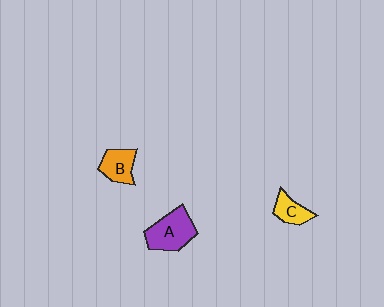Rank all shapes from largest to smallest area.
From largest to smallest: A (purple), B (orange), C (yellow).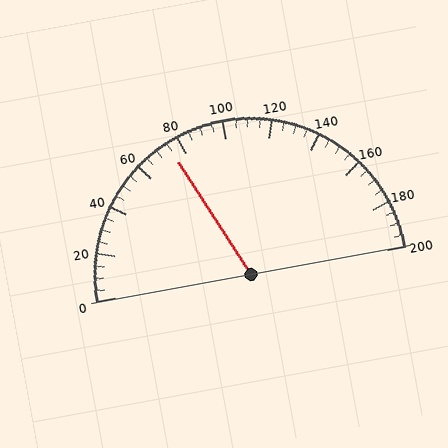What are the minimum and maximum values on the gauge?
The gauge ranges from 0 to 200.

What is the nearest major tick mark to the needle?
The nearest major tick mark is 80.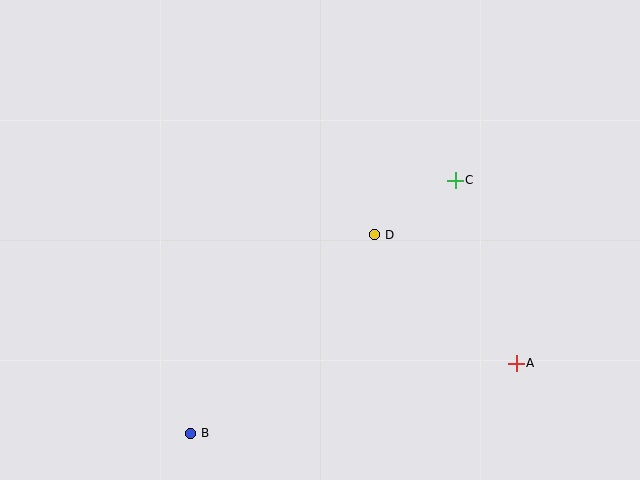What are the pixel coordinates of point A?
Point A is at (516, 363).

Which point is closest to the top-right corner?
Point C is closest to the top-right corner.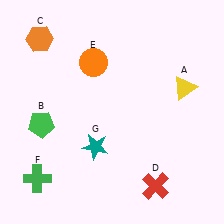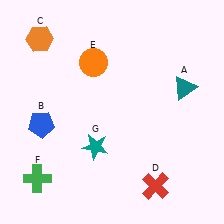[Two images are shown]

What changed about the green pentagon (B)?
In Image 1, B is green. In Image 2, it changed to blue.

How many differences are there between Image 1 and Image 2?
There are 2 differences between the two images.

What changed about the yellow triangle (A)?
In Image 1, A is yellow. In Image 2, it changed to teal.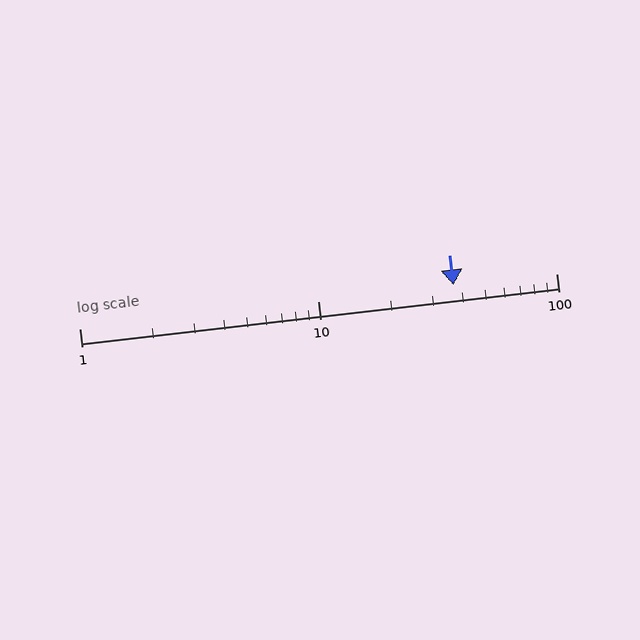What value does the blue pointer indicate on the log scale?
The pointer indicates approximately 37.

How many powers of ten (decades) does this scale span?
The scale spans 2 decades, from 1 to 100.